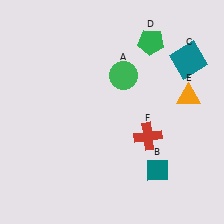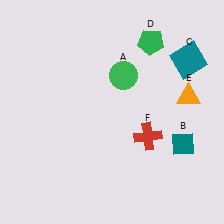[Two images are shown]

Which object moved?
The teal diamond (B) moved up.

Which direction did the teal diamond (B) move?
The teal diamond (B) moved up.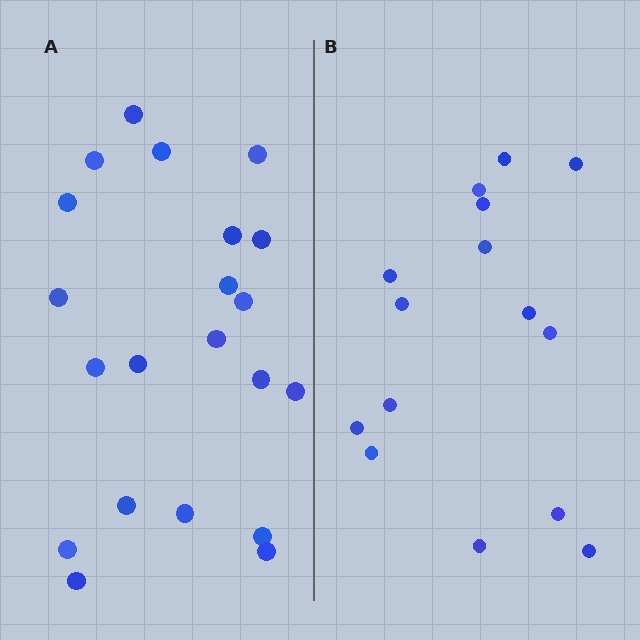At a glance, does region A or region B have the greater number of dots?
Region A (the left region) has more dots.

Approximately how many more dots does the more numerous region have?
Region A has about 6 more dots than region B.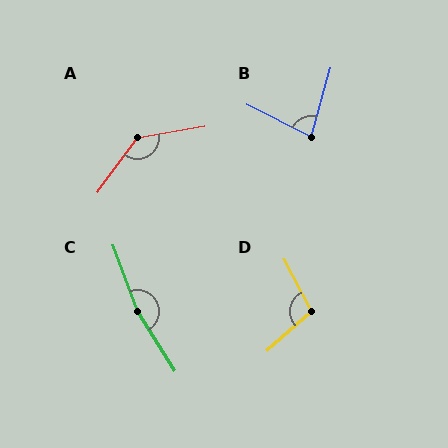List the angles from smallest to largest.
B (79°), D (104°), A (135°), C (168°).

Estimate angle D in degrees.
Approximately 104 degrees.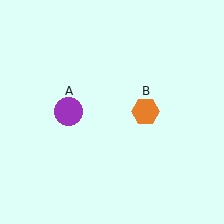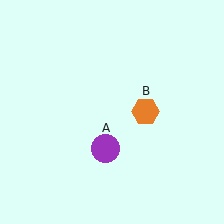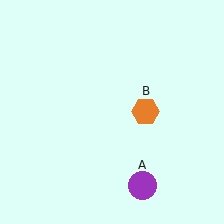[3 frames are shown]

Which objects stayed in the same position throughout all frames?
Orange hexagon (object B) remained stationary.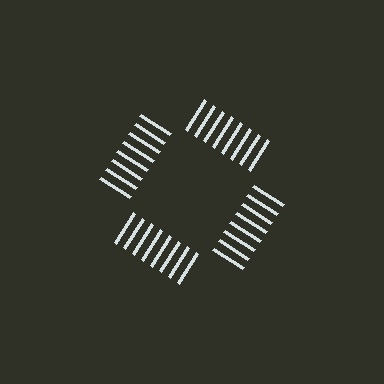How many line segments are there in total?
32 — 8 along each of the 4 edges.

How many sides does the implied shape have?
4 sides — the line-ends trace a square.